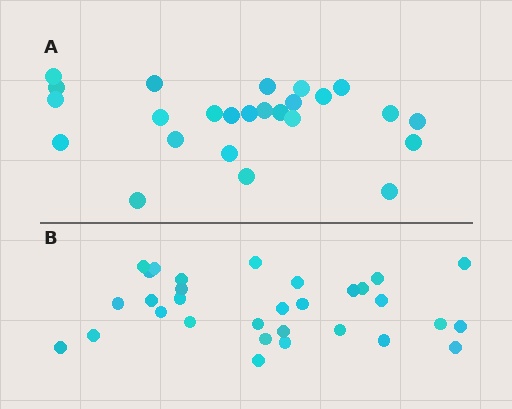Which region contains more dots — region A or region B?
Region B (the bottom region) has more dots.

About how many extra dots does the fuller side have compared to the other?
Region B has about 6 more dots than region A.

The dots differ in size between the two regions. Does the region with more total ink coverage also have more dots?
No. Region A has more total ink coverage because its dots are larger, but region B actually contains more individual dots. Total area can be misleading — the number of items is what matters here.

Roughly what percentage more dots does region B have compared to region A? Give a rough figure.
About 25% more.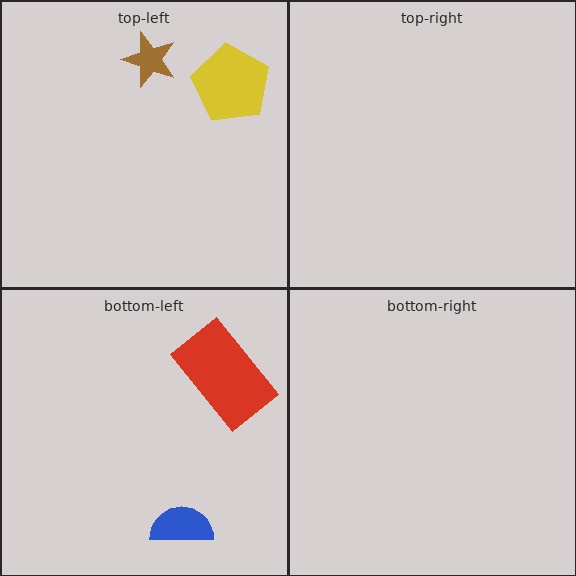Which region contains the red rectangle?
The bottom-left region.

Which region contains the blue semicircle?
The bottom-left region.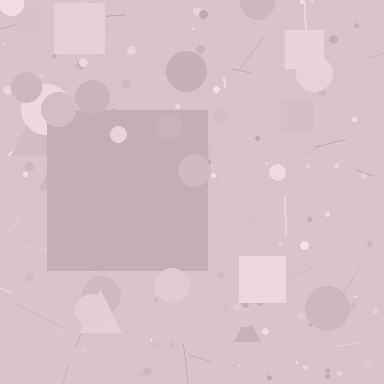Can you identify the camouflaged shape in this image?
The camouflaged shape is a square.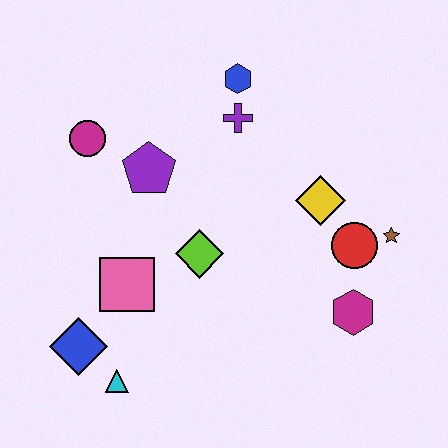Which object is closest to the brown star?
The red circle is closest to the brown star.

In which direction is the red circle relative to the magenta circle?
The red circle is to the right of the magenta circle.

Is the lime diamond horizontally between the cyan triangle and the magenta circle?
No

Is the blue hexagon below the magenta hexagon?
No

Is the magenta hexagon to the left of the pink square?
No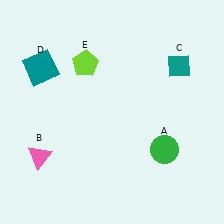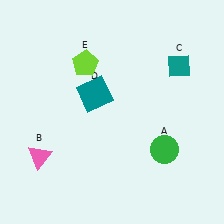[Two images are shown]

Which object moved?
The teal square (D) moved right.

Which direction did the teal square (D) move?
The teal square (D) moved right.